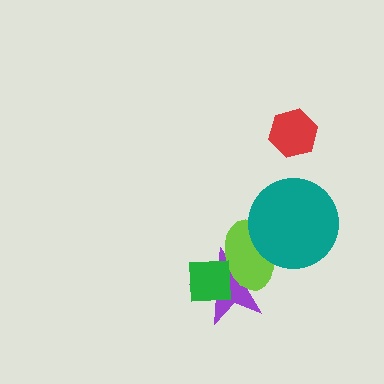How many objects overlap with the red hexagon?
0 objects overlap with the red hexagon.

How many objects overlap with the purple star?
2 objects overlap with the purple star.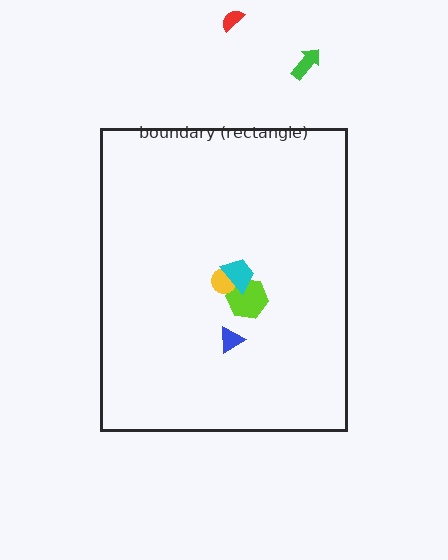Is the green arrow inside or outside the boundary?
Outside.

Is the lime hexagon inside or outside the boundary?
Inside.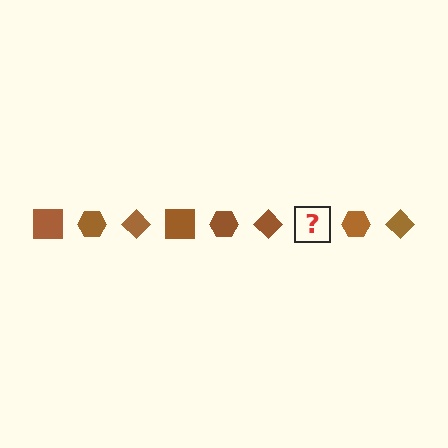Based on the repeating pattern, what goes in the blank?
The blank should be a brown square.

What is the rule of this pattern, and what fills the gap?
The rule is that the pattern cycles through square, hexagon, diamond shapes in brown. The gap should be filled with a brown square.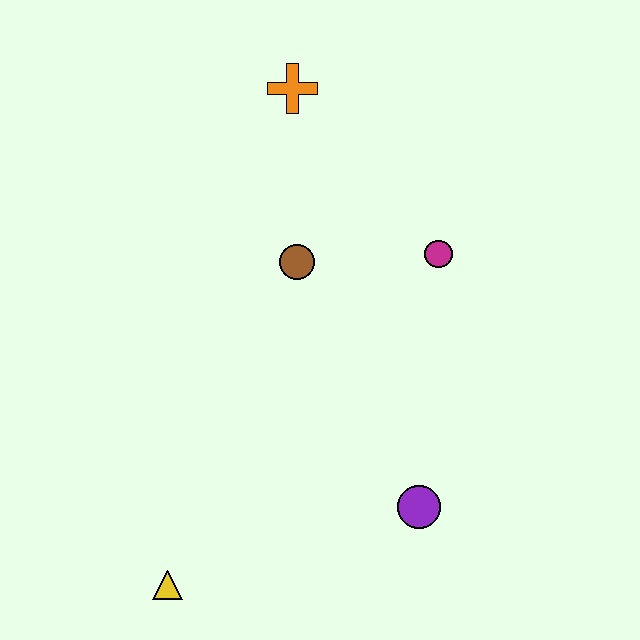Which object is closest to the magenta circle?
The brown circle is closest to the magenta circle.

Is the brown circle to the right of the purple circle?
No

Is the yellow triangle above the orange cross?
No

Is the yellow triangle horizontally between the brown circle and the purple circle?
No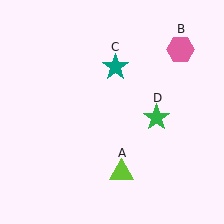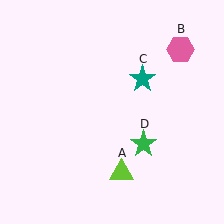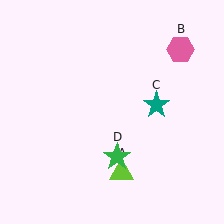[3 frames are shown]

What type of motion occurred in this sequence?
The teal star (object C), green star (object D) rotated clockwise around the center of the scene.